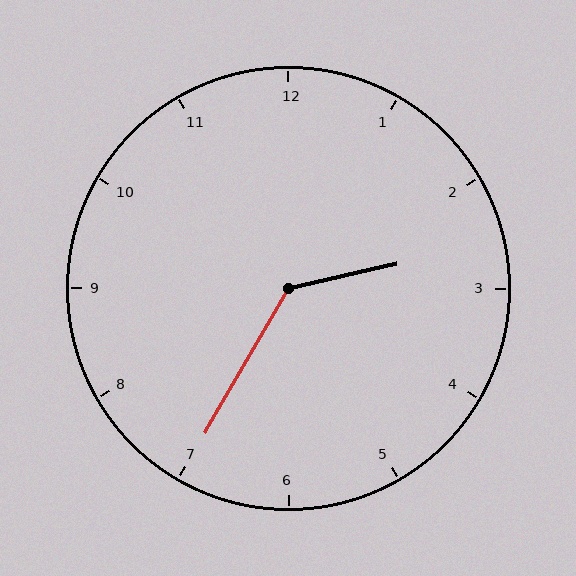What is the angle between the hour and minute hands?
Approximately 132 degrees.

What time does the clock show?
2:35.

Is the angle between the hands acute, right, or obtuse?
It is obtuse.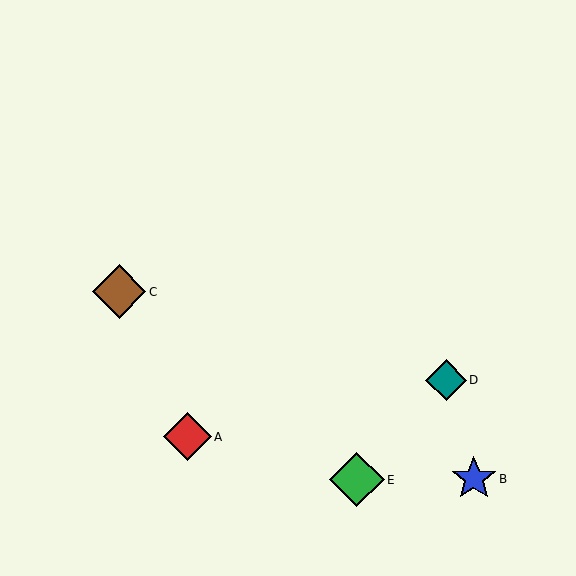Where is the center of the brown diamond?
The center of the brown diamond is at (119, 292).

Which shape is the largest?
The green diamond (labeled E) is the largest.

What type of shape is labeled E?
Shape E is a green diamond.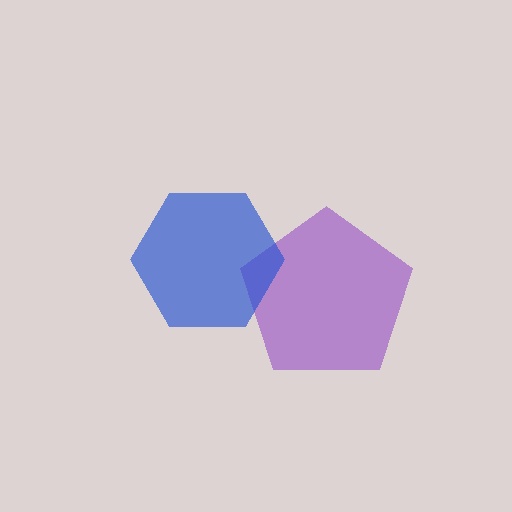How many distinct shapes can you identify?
There are 2 distinct shapes: a purple pentagon, a blue hexagon.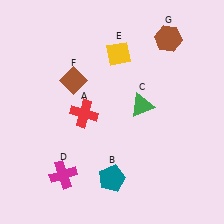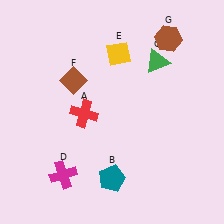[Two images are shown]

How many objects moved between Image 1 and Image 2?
1 object moved between the two images.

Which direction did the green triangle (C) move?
The green triangle (C) moved up.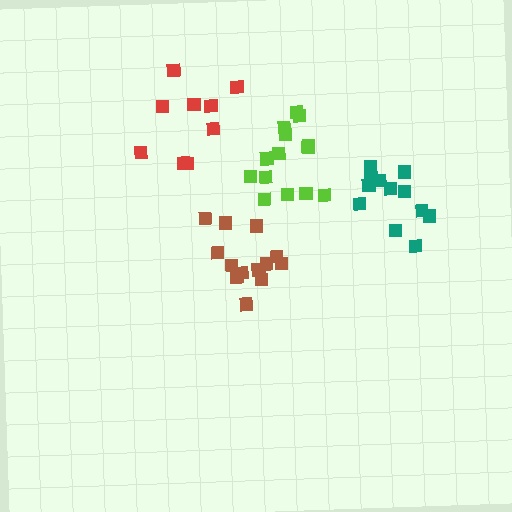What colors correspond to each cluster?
The clusters are colored: brown, teal, lime, red.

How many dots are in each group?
Group 1: 13 dots, Group 2: 12 dots, Group 3: 14 dots, Group 4: 9 dots (48 total).